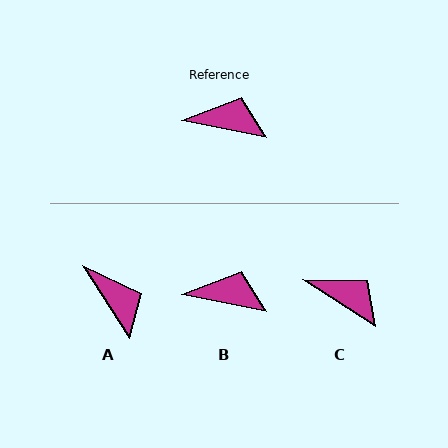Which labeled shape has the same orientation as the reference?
B.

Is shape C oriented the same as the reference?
No, it is off by about 21 degrees.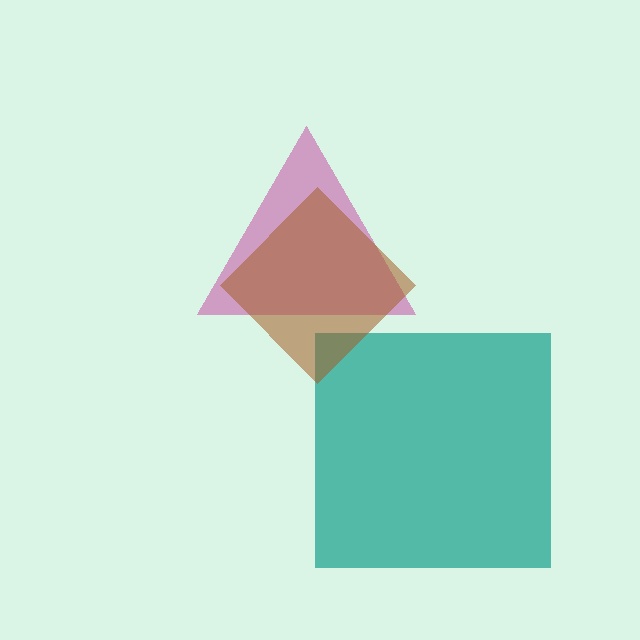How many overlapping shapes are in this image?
There are 3 overlapping shapes in the image.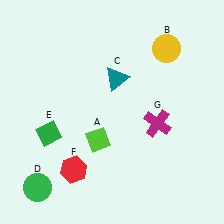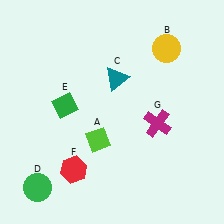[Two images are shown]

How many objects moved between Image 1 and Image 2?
1 object moved between the two images.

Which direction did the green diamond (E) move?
The green diamond (E) moved up.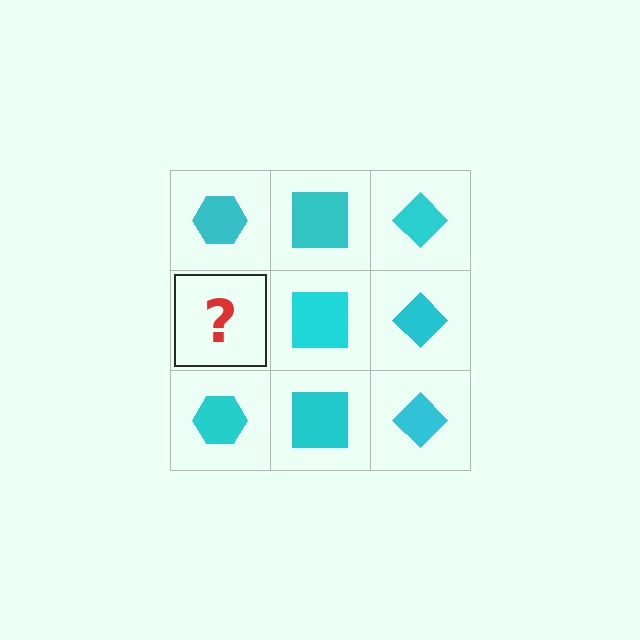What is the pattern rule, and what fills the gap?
The rule is that each column has a consistent shape. The gap should be filled with a cyan hexagon.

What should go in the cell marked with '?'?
The missing cell should contain a cyan hexagon.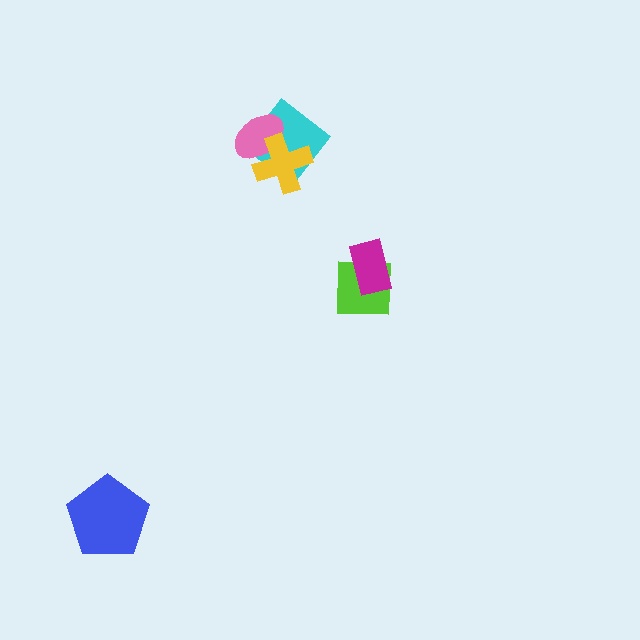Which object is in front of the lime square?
The magenta rectangle is in front of the lime square.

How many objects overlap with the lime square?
1 object overlaps with the lime square.